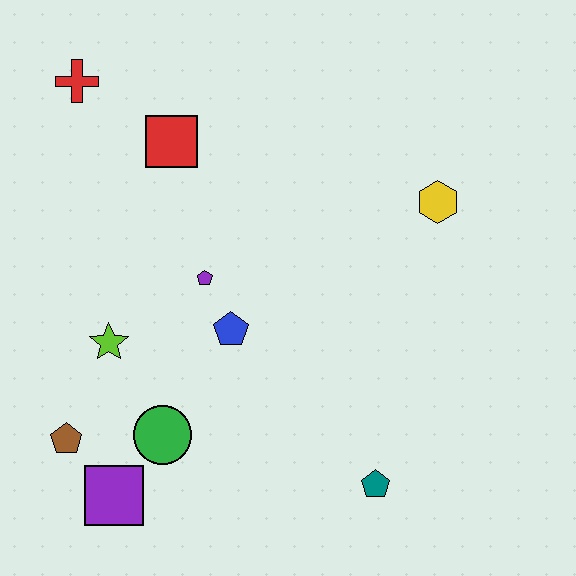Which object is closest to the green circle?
The purple square is closest to the green circle.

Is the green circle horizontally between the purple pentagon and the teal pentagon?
No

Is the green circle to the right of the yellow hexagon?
No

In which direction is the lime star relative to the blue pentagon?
The lime star is to the left of the blue pentagon.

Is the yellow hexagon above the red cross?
No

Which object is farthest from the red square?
The teal pentagon is farthest from the red square.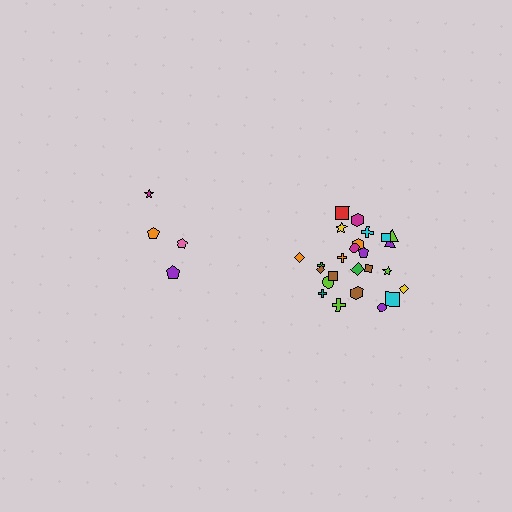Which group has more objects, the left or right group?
The right group.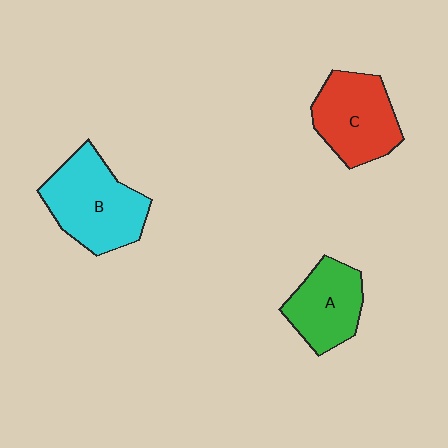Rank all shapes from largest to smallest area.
From largest to smallest: B (cyan), C (red), A (green).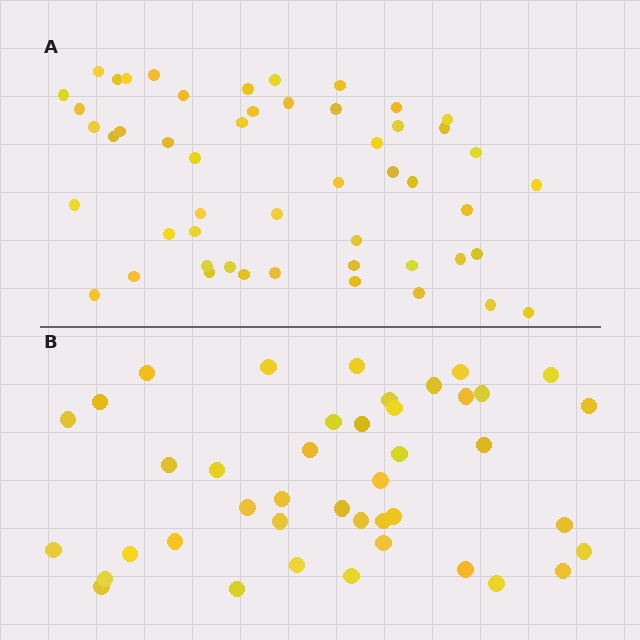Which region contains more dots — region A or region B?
Region A (the top region) has more dots.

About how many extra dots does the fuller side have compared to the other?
Region A has roughly 8 or so more dots than region B.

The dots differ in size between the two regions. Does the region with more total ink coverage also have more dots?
No. Region B has more total ink coverage because its dots are larger, but region A actually contains more individual dots. Total area can be misleading — the number of items is what matters here.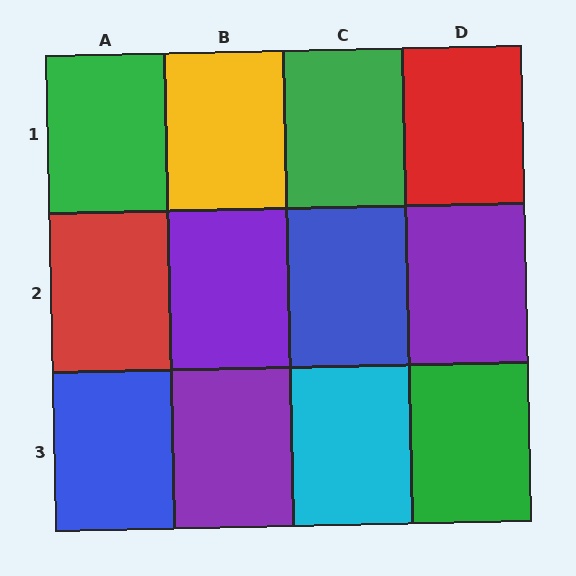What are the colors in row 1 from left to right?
Green, yellow, green, red.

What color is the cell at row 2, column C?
Blue.